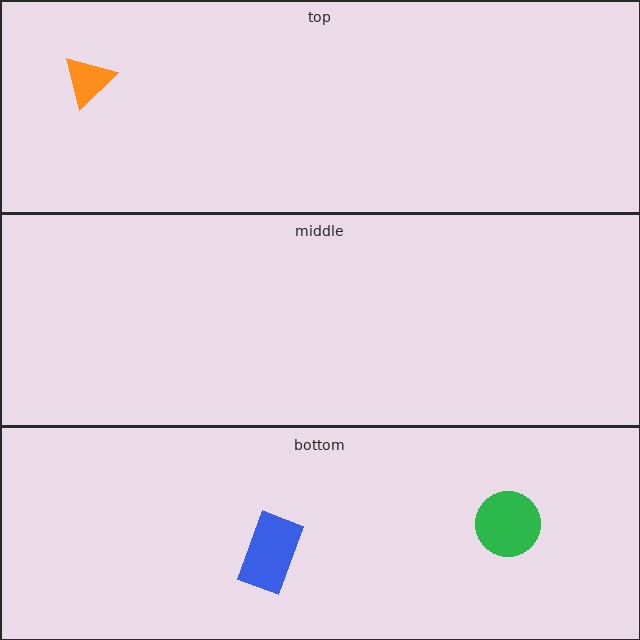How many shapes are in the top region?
1.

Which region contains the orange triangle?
The top region.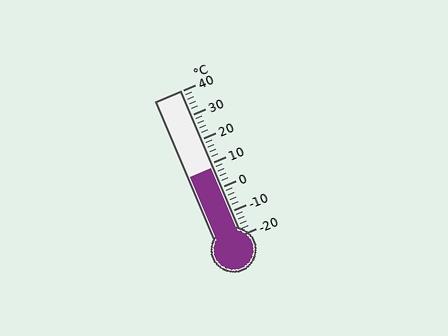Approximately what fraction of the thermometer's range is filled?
The thermometer is filled to approximately 45% of its range.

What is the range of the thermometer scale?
The thermometer scale ranges from -20°C to 40°C.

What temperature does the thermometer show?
The thermometer shows approximately 8°C.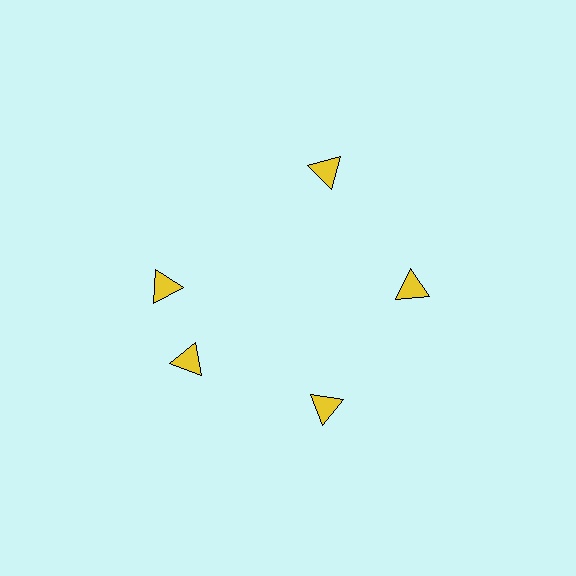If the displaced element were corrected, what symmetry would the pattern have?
It would have 5-fold rotational symmetry — the pattern would map onto itself every 72 degrees.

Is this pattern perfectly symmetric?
No. The 5 yellow triangles are arranged in a ring, but one element near the 10 o'clock position is rotated out of alignment along the ring, breaking the 5-fold rotational symmetry.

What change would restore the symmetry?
The symmetry would be restored by rotating it back into even spacing with its neighbors so that all 5 triangles sit at equal angles and equal distance from the center.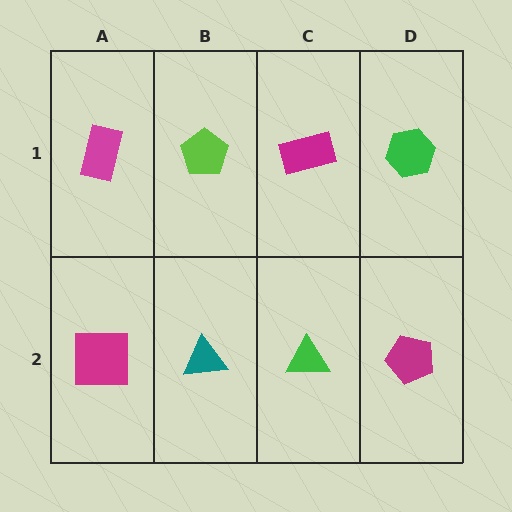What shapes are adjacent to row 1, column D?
A magenta pentagon (row 2, column D), a magenta rectangle (row 1, column C).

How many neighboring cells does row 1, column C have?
3.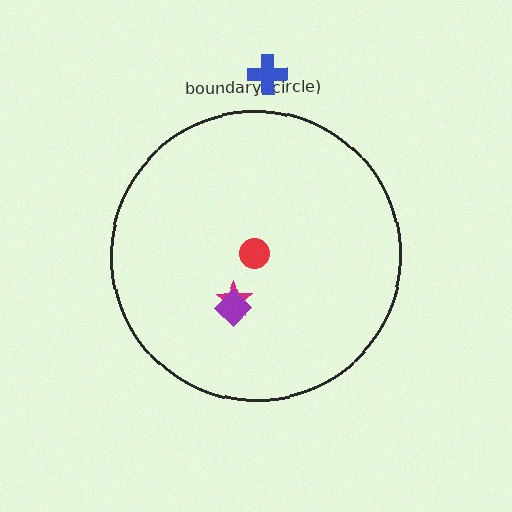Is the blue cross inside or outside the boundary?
Outside.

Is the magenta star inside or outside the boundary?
Inside.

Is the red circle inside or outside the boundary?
Inside.